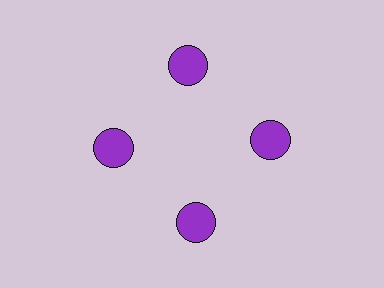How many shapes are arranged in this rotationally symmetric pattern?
There are 4 shapes, arranged in 4 groups of 1.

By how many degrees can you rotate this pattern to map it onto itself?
The pattern maps onto itself every 90 degrees of rotation.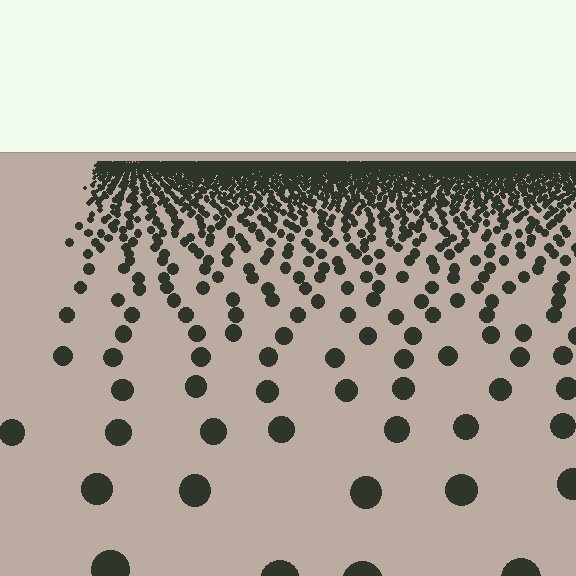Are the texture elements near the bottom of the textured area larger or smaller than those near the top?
Larger. Near the bottom, elements are closer to the viewer and appear at a bigger on-screen size.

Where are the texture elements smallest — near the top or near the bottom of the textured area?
Near the top.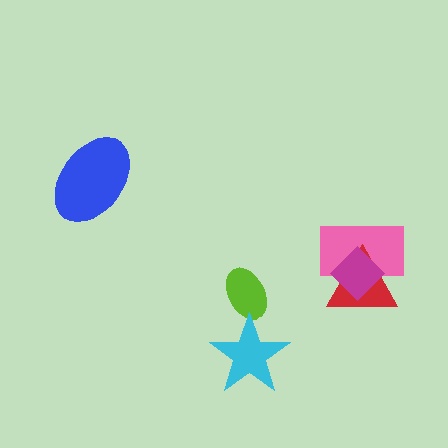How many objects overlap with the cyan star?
1 object overlaps with the cyan star.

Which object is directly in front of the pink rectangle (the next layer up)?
The red triangle is directly in front of the pink rectangle.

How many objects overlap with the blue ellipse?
0 objects overlap with the blue ellipse.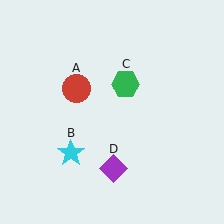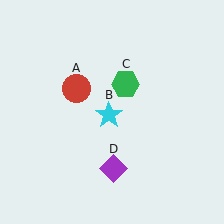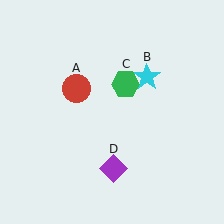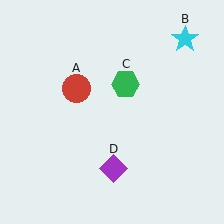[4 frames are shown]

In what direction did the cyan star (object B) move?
The cyan star (object B) moved up and to the right.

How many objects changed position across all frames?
1 object changed position: cyan star (object B).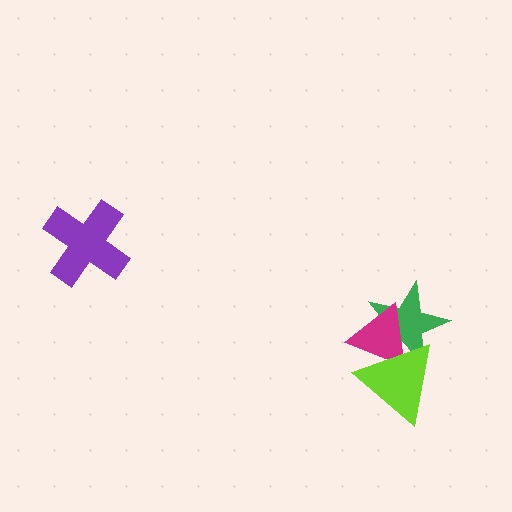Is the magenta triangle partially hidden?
Yes, it is partially covered by another shape.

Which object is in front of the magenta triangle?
The lime triangle is in front of the magenta triangle.